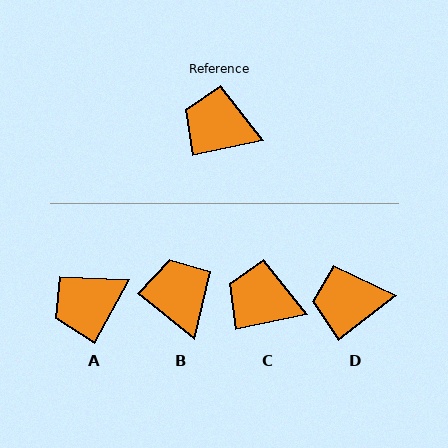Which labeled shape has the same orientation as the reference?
C.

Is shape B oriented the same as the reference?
No, it is off by about 51 degrees.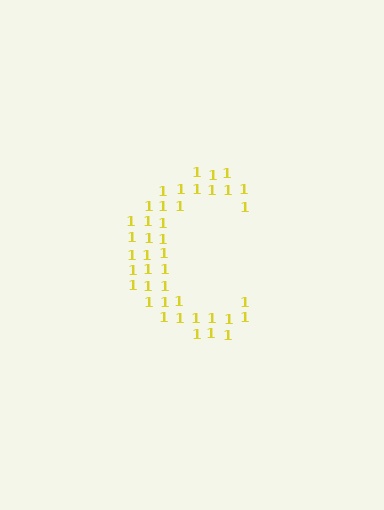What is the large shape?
The large shape is the letter C.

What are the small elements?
The small elements are digit 1's.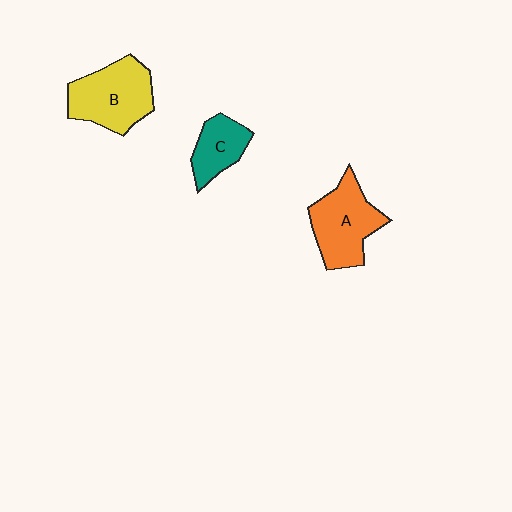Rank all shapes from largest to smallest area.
From largest to smallest: B (yellow), A (orange), C (teal).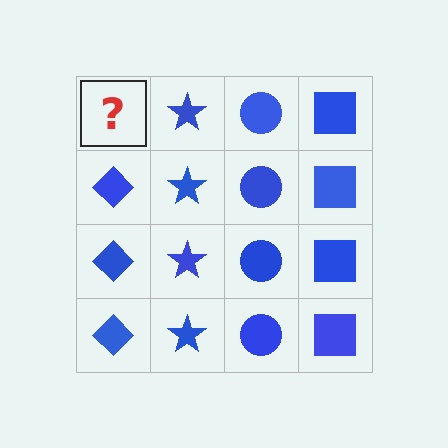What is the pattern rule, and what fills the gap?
The rule is that each column has a consistent shape. The gap should be filled with a blue diamond.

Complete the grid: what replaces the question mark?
The question mark should be replaced with a blue diamond.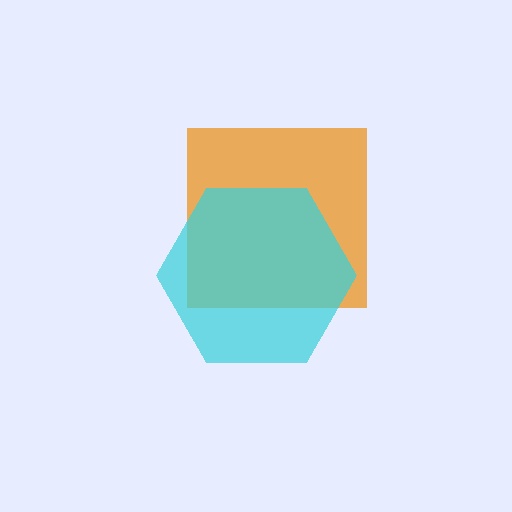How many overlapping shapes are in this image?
There are 2 overlapping shapes in the image.